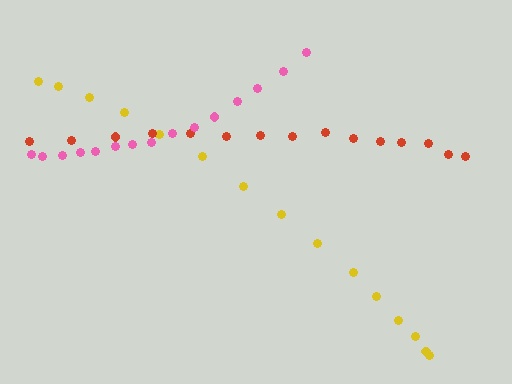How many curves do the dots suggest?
There are 3 distinct paths.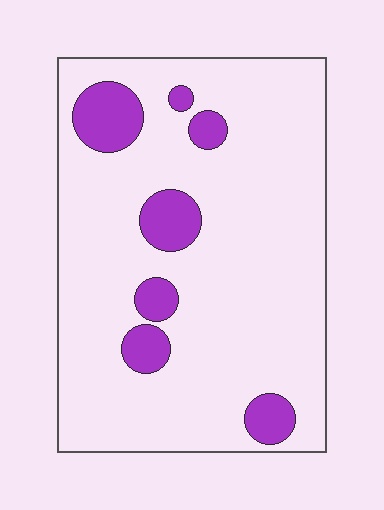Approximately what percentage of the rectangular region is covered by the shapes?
Approximately 15%.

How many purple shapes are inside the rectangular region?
7.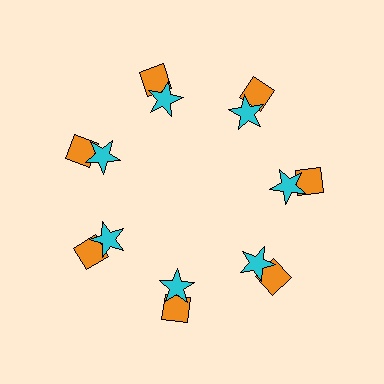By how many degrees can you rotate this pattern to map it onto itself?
The pattern maps onto itself every 51 degrees of rotation.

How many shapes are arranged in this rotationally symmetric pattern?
There are 14 shapes, arranged in 7 groups of 2.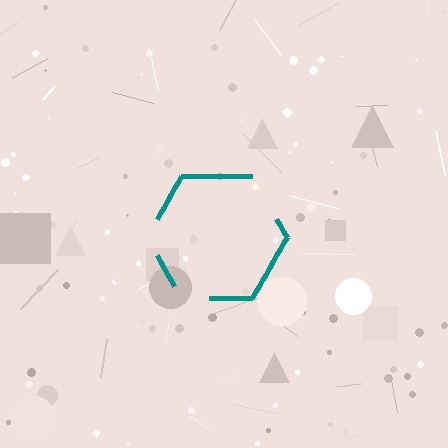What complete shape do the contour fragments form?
The contour fragments form a hexagon.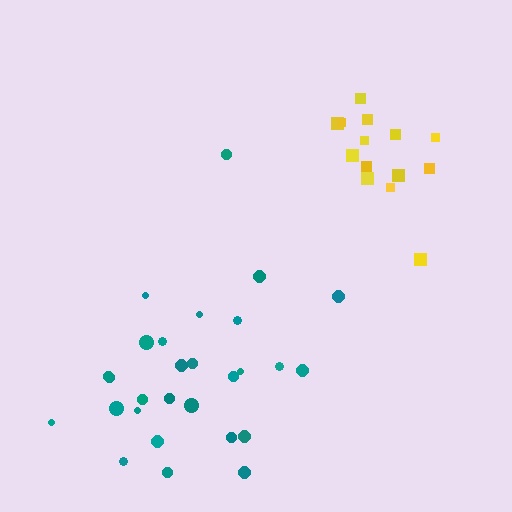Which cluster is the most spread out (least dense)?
Teal.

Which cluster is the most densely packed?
Yellow.